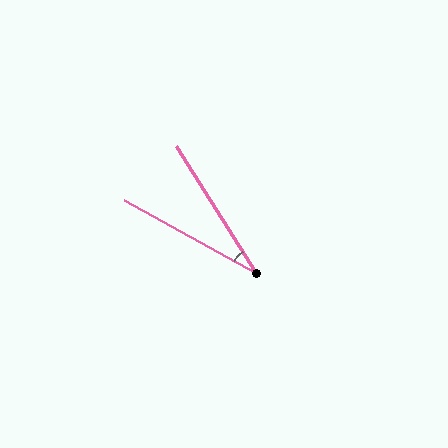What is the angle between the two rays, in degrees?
Approximately 29 degrees.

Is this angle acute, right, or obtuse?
It is acute.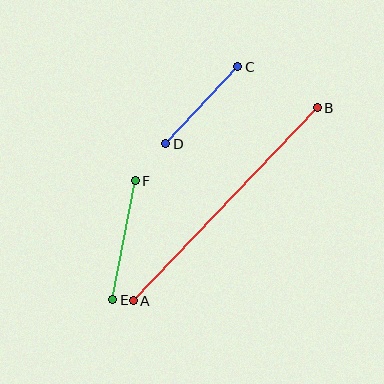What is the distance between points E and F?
The distance is approximately 121 pixels.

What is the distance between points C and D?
The distance is approximately 106 pixels.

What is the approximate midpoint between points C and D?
The midpoint is at approximately (202, 105) pixels.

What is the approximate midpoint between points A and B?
The midpoint is at approximately (225, 204) pixels.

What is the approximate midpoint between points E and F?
The midpoint is at approximately (124, 240) pixels.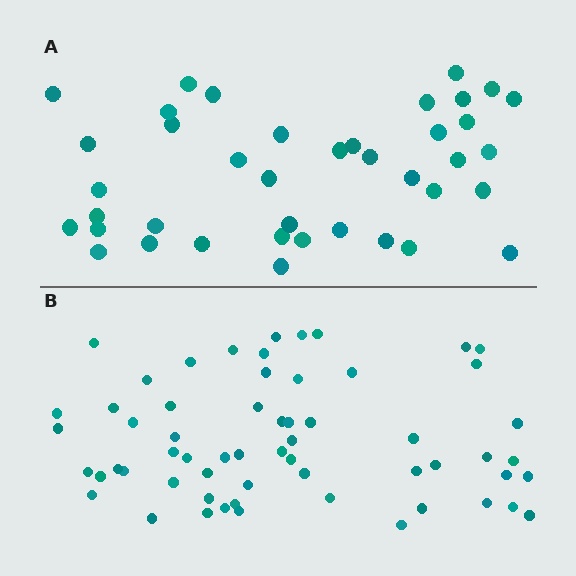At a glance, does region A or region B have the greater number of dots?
Region B (the bottom region) has more dots.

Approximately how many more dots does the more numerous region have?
Region B has approximately 20 more dots than region A.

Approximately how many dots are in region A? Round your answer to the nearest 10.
About 40 dots.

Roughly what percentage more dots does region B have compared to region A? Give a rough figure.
About 50% more.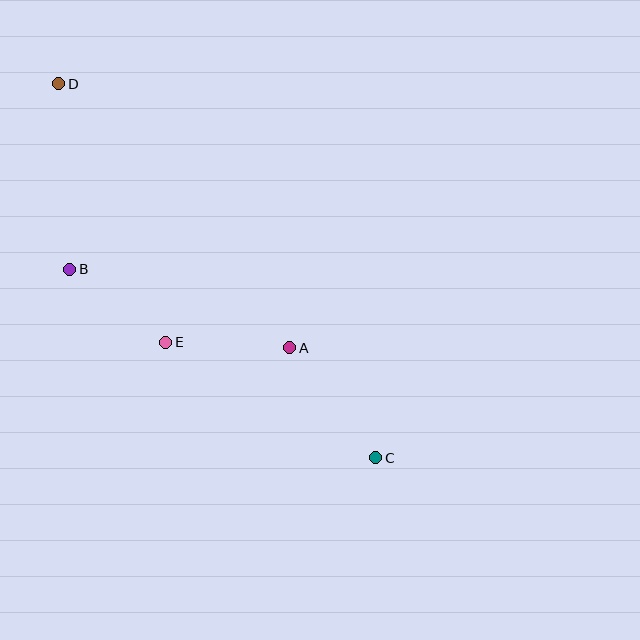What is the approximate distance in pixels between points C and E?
The distance between C and E is approximately 239 pixels.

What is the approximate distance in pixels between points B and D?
The distance between B and D is approximately 186 pixels.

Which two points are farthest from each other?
Points C and D are farthest from each other.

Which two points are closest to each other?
Points B and E are closest to each other.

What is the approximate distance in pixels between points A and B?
The distance between A and B is approximately 234 pixels.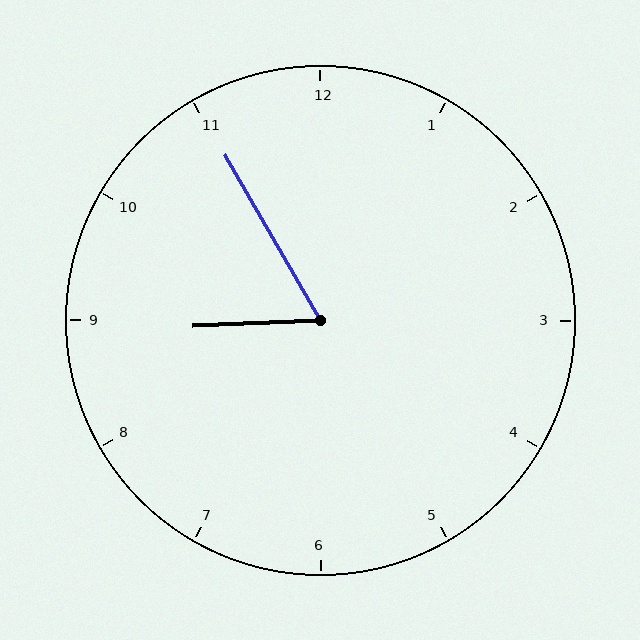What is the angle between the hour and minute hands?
Approximately 62 degrees.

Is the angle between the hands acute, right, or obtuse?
It is acute.